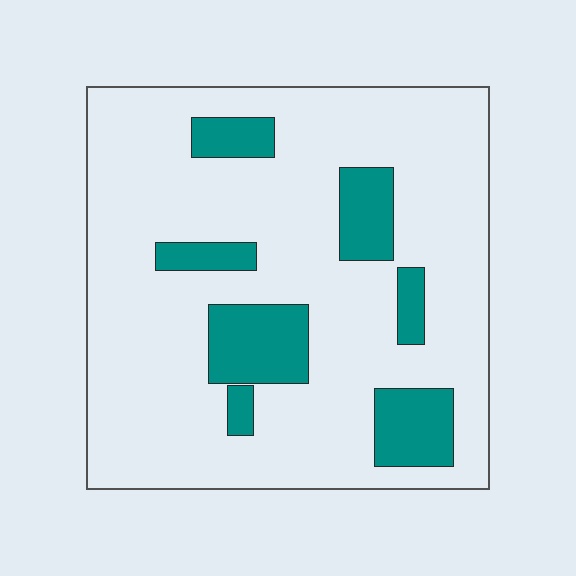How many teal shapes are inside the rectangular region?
7.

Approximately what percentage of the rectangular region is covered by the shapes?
Approximately 20%.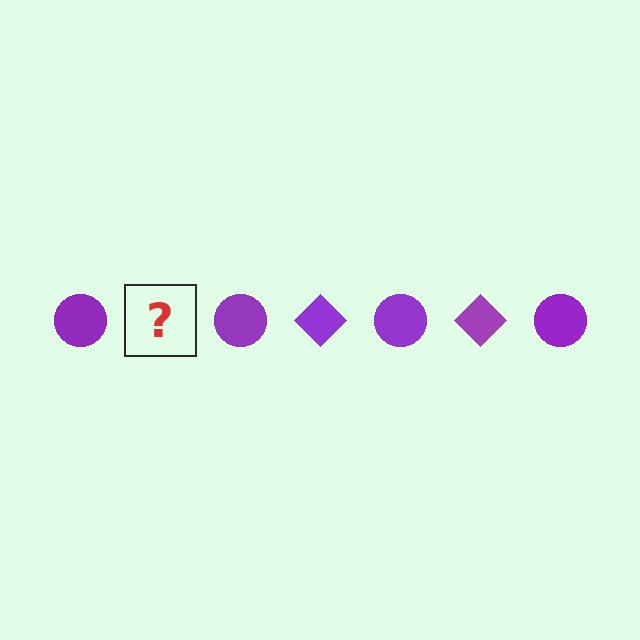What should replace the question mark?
The question mark should be replaced with a purple diamond.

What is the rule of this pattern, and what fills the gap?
The rule is that the pattern cycles through circle, diamond shapes in purple. The gap should be filled with a purple diamond.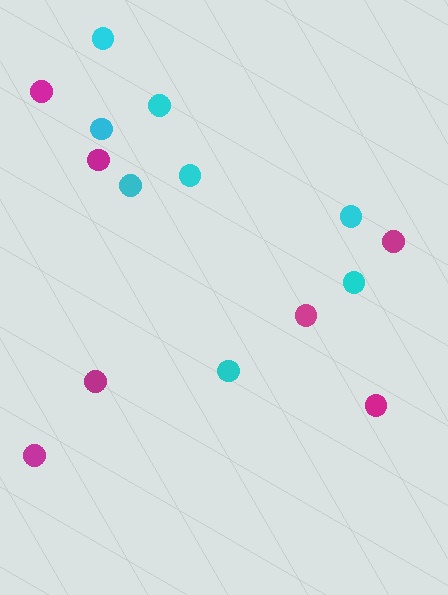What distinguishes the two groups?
There are 2 groups: one group of cyan circles (8) and one group of magenta circles (7).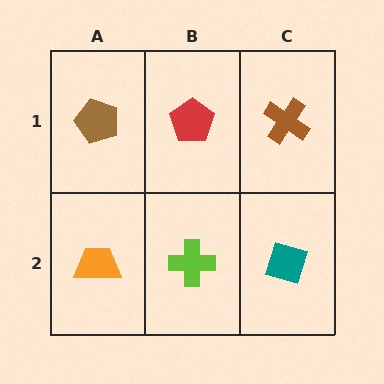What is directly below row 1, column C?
A teal diamond.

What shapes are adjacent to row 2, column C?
A brown cross (row 1, column C), a lime cross (row 2, column B).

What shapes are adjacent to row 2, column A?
A brown pentagon (row 1, column A), a lime cross (row 2, column B).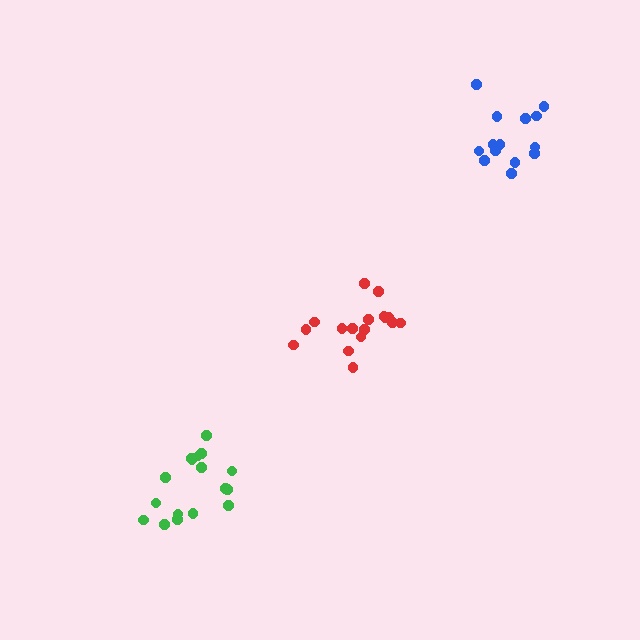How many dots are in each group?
Group 1: 17 dots, Group 2: 17 dots, Group 3: 14 dots (48 total).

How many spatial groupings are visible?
There are 3 spatial groupings.